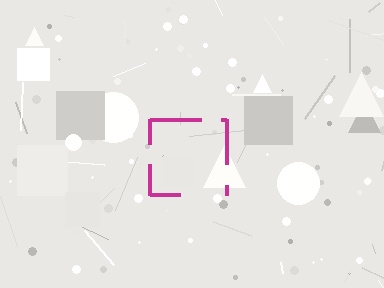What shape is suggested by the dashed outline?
The dashed outline suggests a square.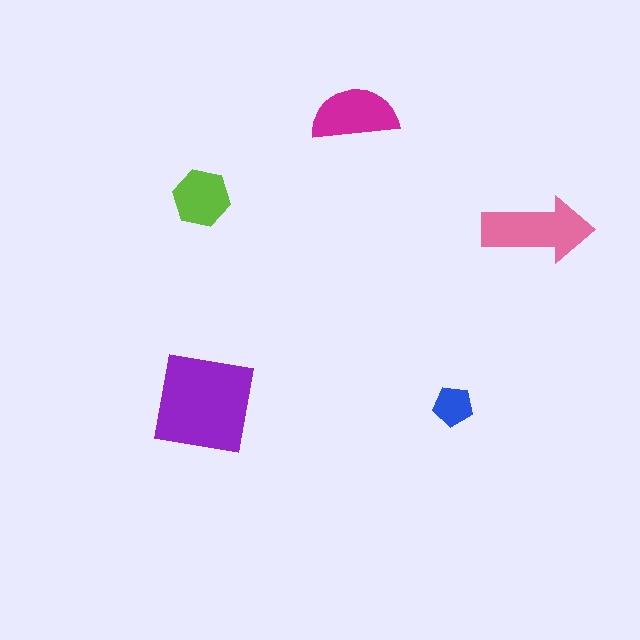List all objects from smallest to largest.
The blue pentagon, the lime hexagon, the magenta semicircle, the pink arrow, the purple square.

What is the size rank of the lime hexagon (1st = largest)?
4th.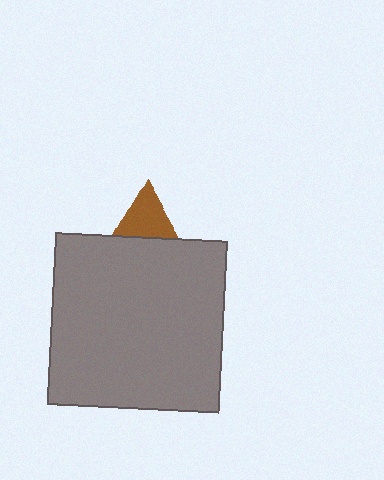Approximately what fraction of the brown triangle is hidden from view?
Roughly 50% of the brown triangle is hidden behind the gray square.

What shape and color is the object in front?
The object in front is a gray square.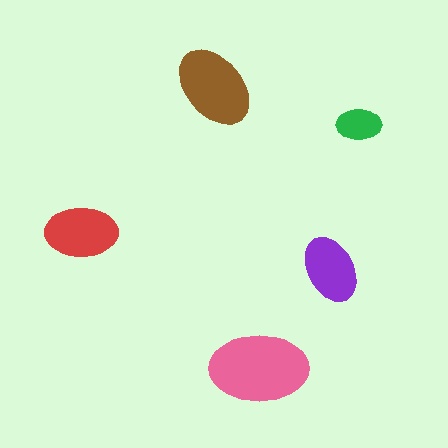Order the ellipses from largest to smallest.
the pink one, the brown one, the red one, the purple one, the green one.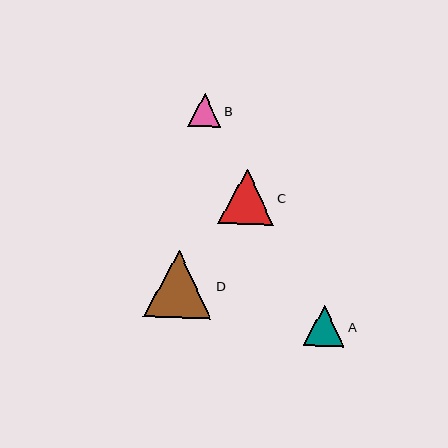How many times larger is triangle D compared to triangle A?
Triangle D is approximately 1.6 times the size of triangle A.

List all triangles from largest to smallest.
From largest to smallest: D, C, A, B.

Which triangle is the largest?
Triangle D is the largest with a size of approximately 68 pixels.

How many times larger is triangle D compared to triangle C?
Triangle D is approximately 1.2 times the size of triangle C.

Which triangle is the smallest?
Triangle B is the smallest with a size of approximately 33 pixels.